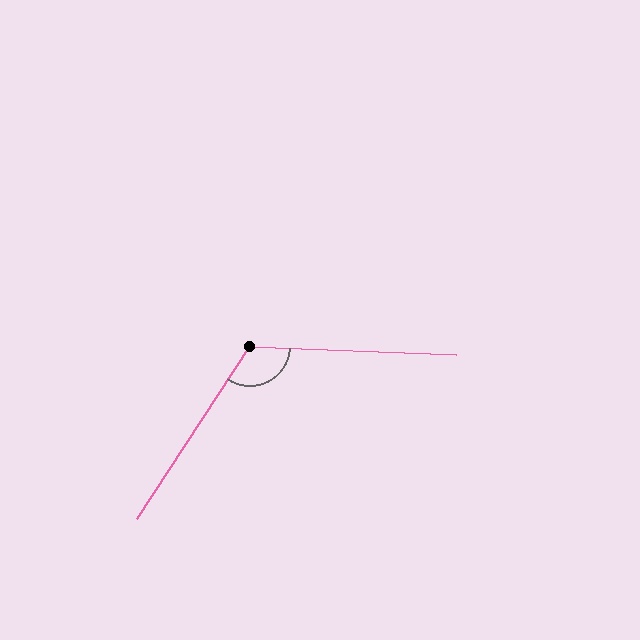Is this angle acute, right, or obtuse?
It is obtuse.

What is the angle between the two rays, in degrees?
Approximately 121 degrees.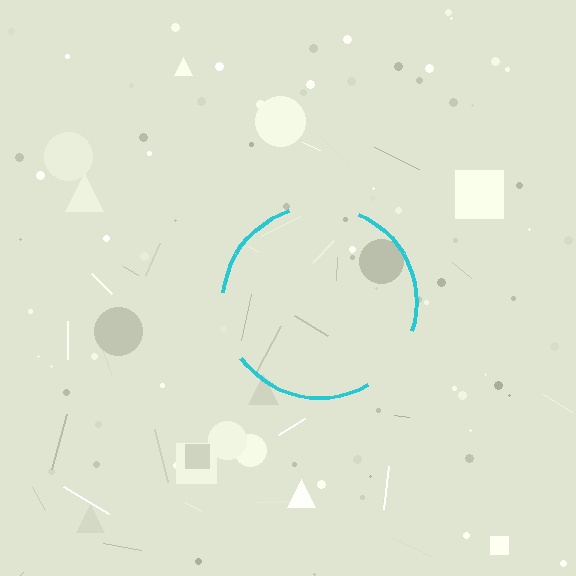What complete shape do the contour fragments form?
The contour fragments form a circle.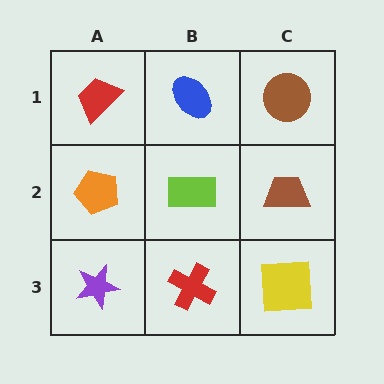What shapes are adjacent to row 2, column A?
A red trapezoid (row 1, column A), a purple star (row 3, column A), a lime rectangle (row 2, column B).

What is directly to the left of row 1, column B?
A red trapezoid.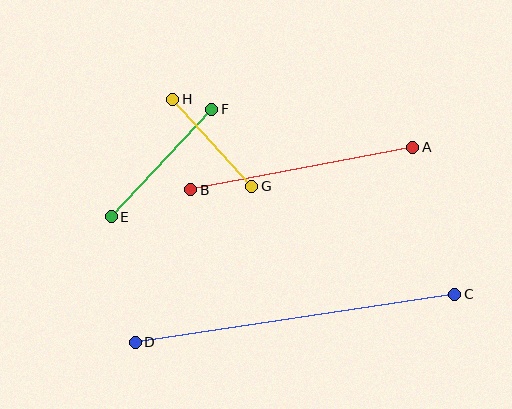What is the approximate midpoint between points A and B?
The midpoint is at approximately (302, 168) pixels.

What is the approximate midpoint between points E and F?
The midpoint is at approximately (161, 163) pixels.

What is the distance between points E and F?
The distance is approximately 147 pixels.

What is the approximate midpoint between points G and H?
The midpoint is at approximately (212, 143) pixels.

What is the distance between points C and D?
The distance is approximately 323 pixels.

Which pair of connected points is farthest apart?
Points C and D are farthest apart.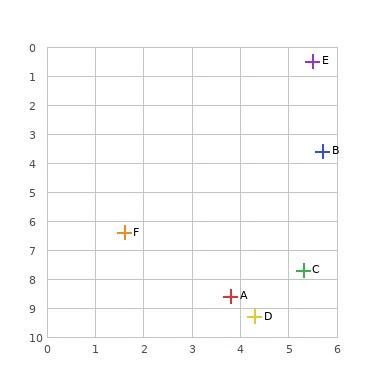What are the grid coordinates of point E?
Point E is at approximately (5.5, 0.5).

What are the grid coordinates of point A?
Point A is at approximately (3.8, 8.6).